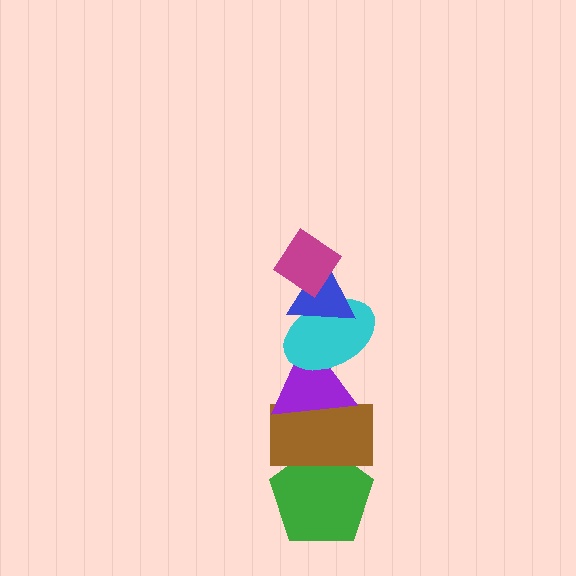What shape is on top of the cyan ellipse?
The blue triangle is on top of the cyan ellipse.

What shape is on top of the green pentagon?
The brown rectangle is on top of the green pentagon.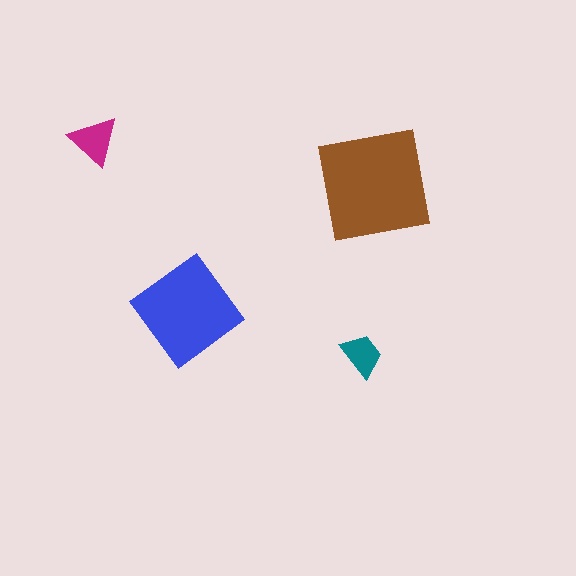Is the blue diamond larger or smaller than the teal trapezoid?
Larger.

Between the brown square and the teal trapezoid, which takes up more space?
The brown square.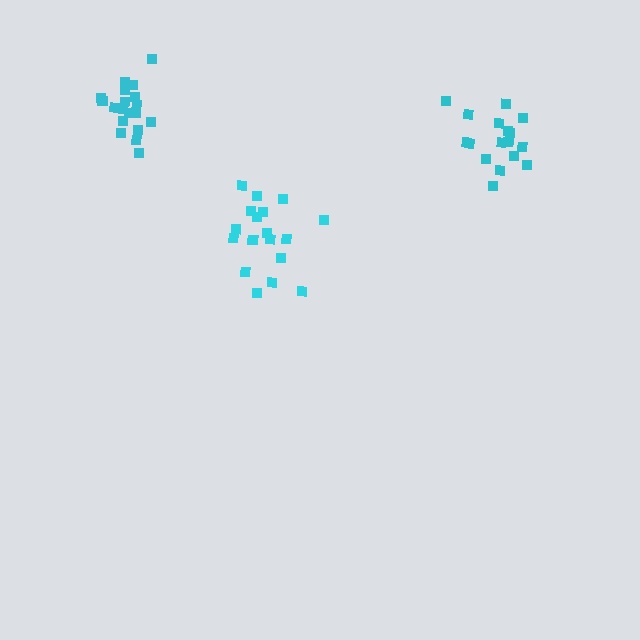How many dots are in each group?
Group 1: 17 dots, Group 2: 19 dots, Group 3: 19 dots (55 total).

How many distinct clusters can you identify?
There are 3 distinct clusters.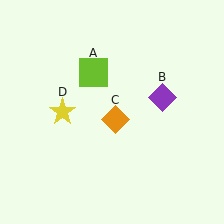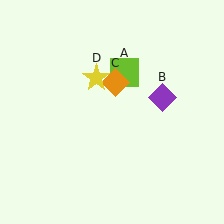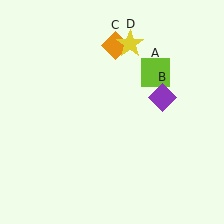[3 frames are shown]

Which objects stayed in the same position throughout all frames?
Purple diamond (object B) remained stationary.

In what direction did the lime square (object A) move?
The lime square (object A) moved right.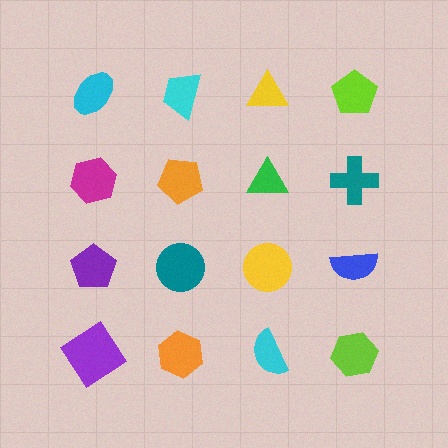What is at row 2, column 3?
A green triangle.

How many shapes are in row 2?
4 shapes.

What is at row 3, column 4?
A blue semicircle.